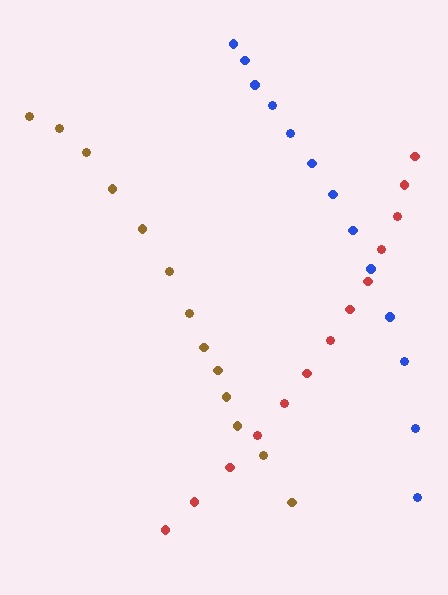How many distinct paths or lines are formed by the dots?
There are 3 distinct paths.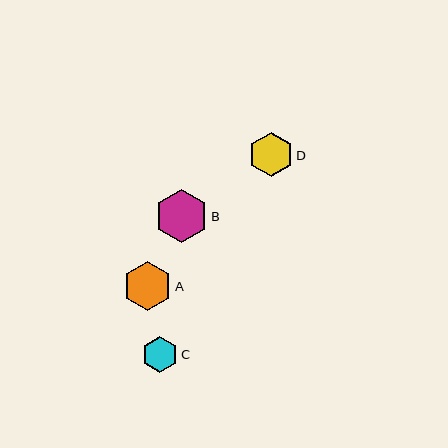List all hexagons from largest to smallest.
From largest to smallest: B, A, D, C.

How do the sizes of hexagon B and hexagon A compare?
Hexagon B and hexagon A are approximately the same size.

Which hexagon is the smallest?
Hexagon C is the smallest with a size of approximately 36 pixels.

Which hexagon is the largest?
Hexagon B is the largest with a size of approximately 53 pixels.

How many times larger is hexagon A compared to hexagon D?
Hexagon A is approximately 1.1 times the size of hexagon D.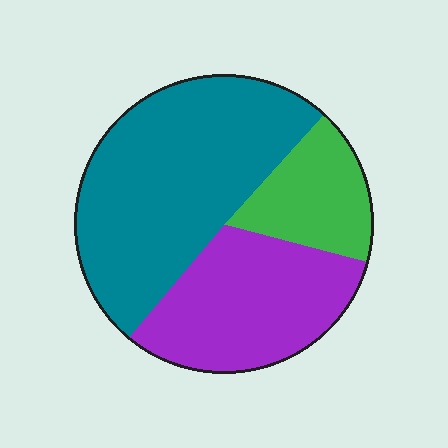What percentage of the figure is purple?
Purple covers around 30% of the figure.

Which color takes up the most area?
Teal, at roughly 50%.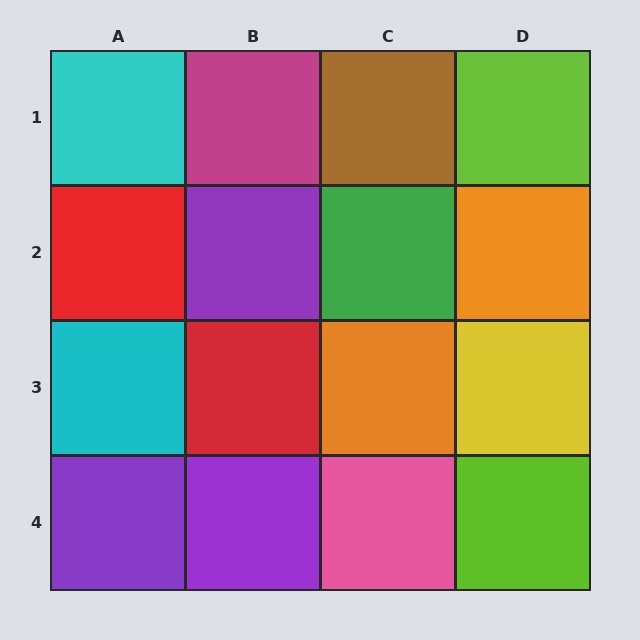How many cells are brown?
1 cell is brown.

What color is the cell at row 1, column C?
Brown.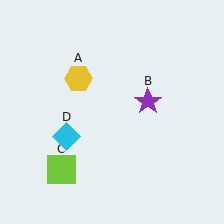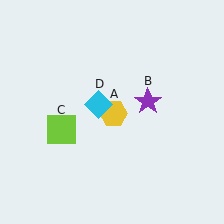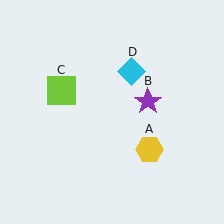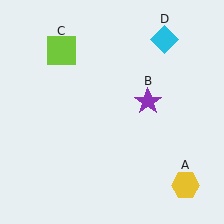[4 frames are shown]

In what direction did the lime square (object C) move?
The lime square (object C) moved up.